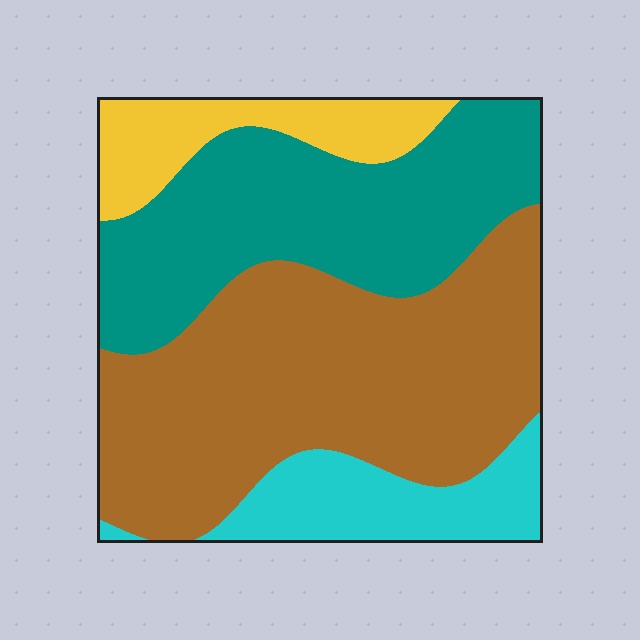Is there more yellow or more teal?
Teal.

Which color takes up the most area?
Brown, at roughly 45%.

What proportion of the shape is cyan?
Cyan takes up about one eighth (1/8) of the shape.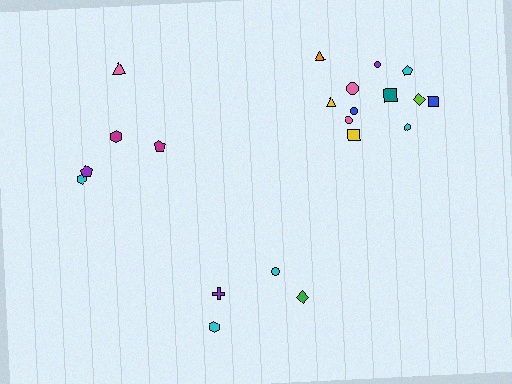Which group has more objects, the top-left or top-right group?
The top-right group.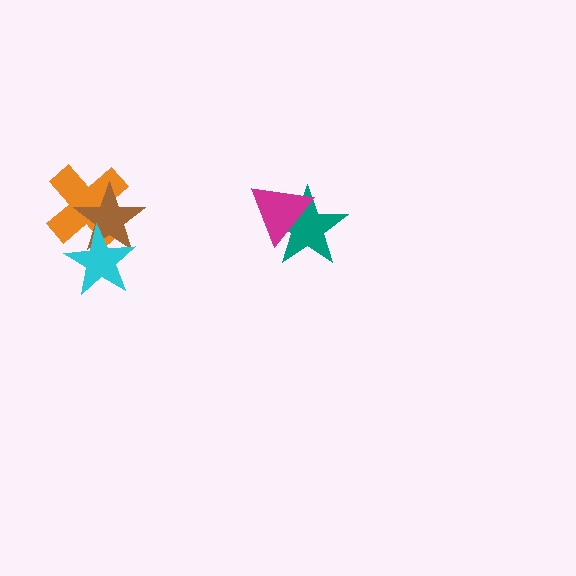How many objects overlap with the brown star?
2 objects overlap with the brown star.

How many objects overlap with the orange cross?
2 objects overlap with the orange cross.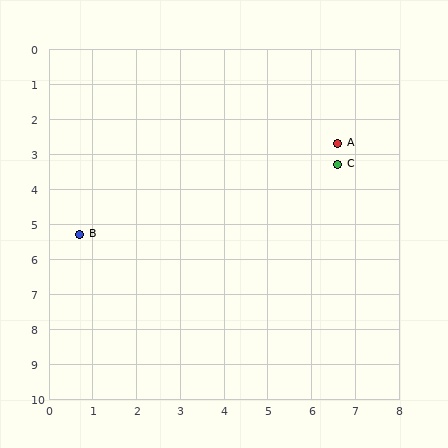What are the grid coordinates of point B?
Point B is at approximately (0.7, 5.3).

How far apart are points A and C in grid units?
Points A and C are about 0.6 grid units apart.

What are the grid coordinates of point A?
Point A is at approximately (6.6, 2.7).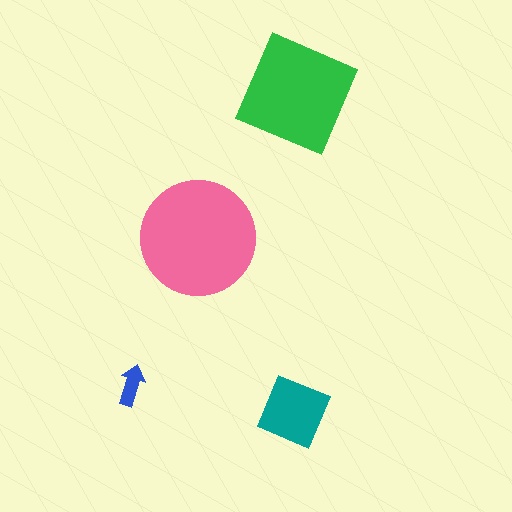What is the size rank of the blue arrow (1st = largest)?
4th.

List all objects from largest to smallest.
The pink circle, the green square, the teal diamond, the blue arrow.